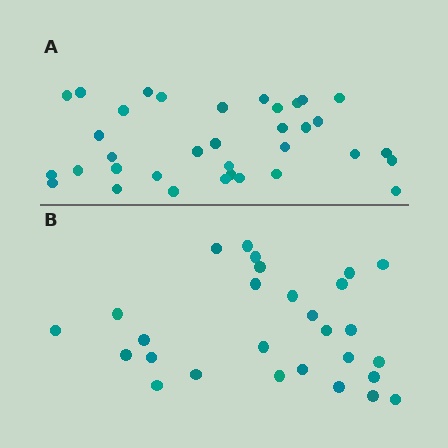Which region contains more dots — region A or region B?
Region A (the top region) has more dots.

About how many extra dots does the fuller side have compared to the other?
Region A has roughly 8 or so more dots than region B.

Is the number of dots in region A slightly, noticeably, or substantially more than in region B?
Region A has noticeably more, but not dramatically so. The ratio is roughly 1.2 to 1.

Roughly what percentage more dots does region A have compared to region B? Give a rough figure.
About 25% more.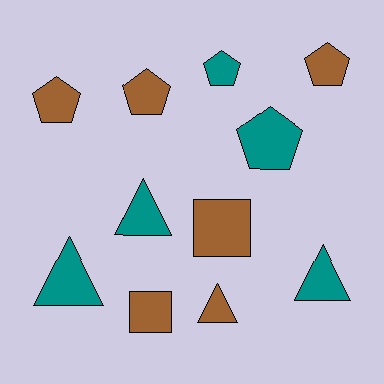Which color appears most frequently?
Brown, with 6 objects.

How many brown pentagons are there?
There are 3 brown pentagons.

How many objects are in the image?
There are 11 objects.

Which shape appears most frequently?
Pentagon, with 5 objects.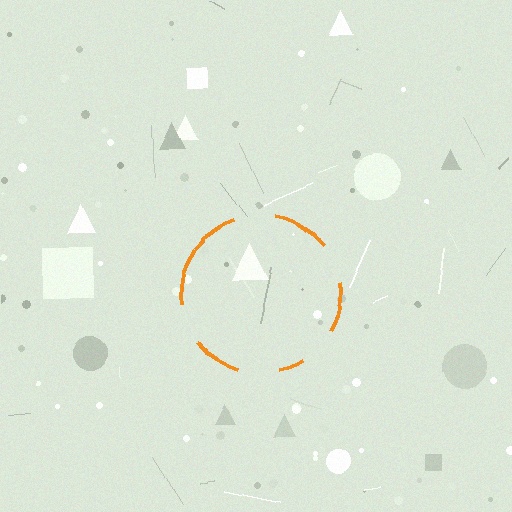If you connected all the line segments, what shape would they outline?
They would outline a circle.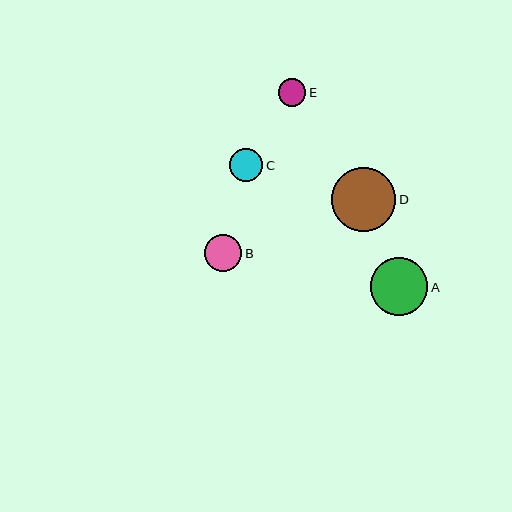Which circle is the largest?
Circle D is the largest with a size of approximately 64 pixels.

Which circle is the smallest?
Circle E is the smallest with a size of approximately 28 pixels.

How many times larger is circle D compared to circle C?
Circle D is approximately 2.0 times the size of circle C.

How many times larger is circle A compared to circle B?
Circle A is approximately 1.6 times the size of circle B.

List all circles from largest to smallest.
From largest to smallest: D, A, B, C, E.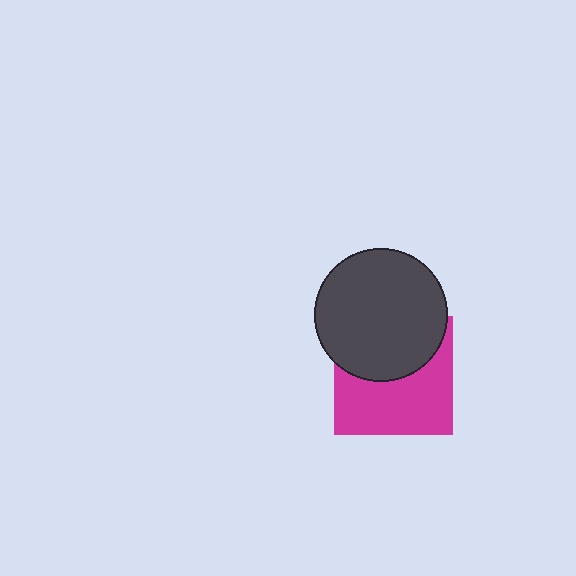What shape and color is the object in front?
The object in front is a dark gray circle.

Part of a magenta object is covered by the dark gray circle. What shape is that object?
It is a square.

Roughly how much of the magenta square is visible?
About half of it is visible (roughly 56%).